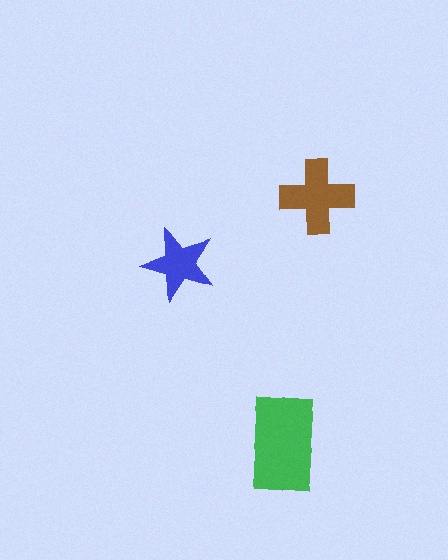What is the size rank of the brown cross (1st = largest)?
2nd.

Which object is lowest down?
The green rectangle is bottommost.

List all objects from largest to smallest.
The green rectangle, the brown cross, the blue star.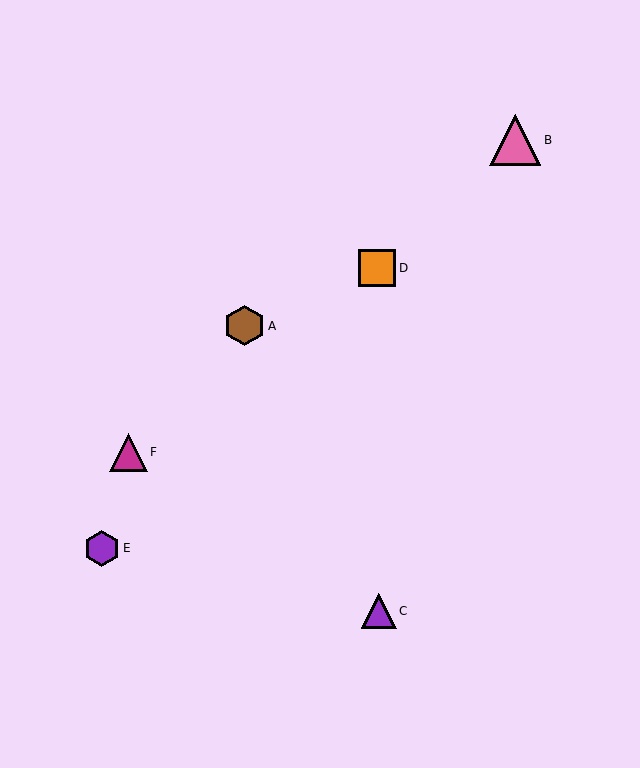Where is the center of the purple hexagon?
The center of the purple hexagon is at (102, 548).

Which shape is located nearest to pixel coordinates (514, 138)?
The pink triangle (labeled B) at (515, 140) is nearest to that location.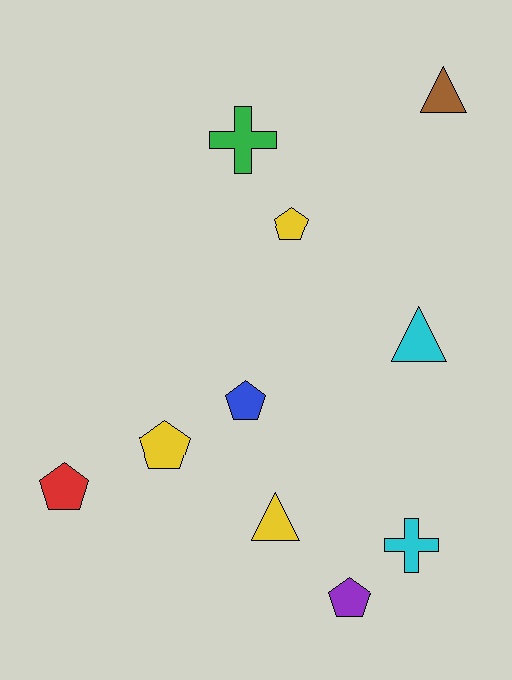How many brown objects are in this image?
There is 1 brown object.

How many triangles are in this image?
There are 3 triangles.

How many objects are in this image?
There are 10 objects.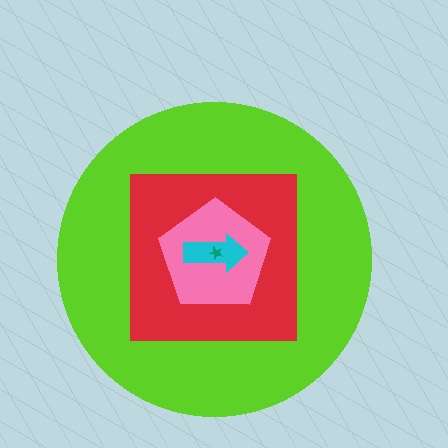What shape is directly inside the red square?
The pink pentagon.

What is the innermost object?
The teal star.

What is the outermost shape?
The lime circle.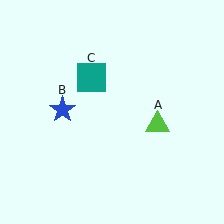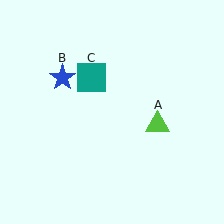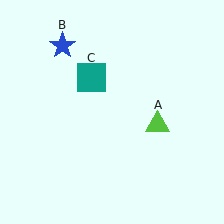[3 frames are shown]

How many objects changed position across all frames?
1 object changed position: blue star (object B).